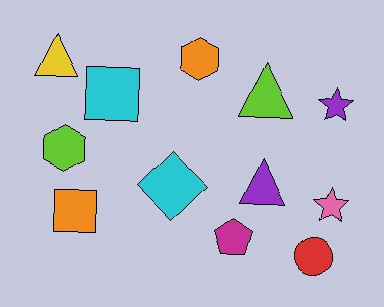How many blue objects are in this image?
There are no blue objects.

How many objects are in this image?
There are 12 objects.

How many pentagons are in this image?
There is 1 pentagon.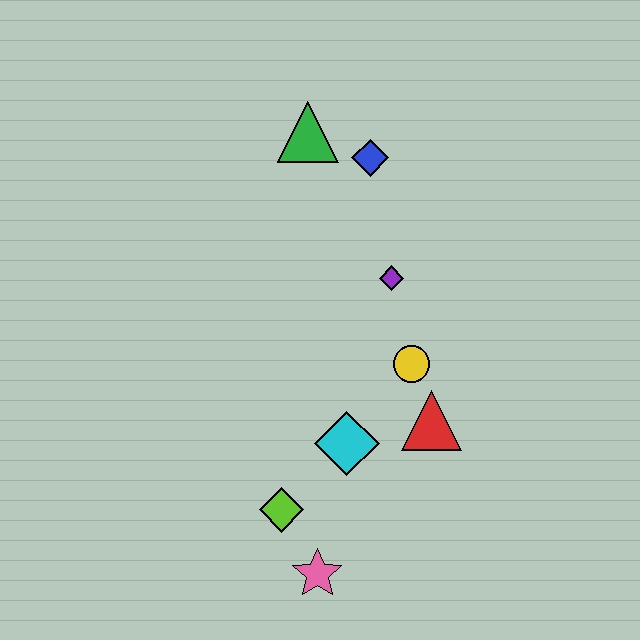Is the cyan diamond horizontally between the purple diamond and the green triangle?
Yes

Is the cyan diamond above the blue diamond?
No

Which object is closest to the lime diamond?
The pink star is closest to the lime diamond.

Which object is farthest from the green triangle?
The pink star is farthest from the green triangle.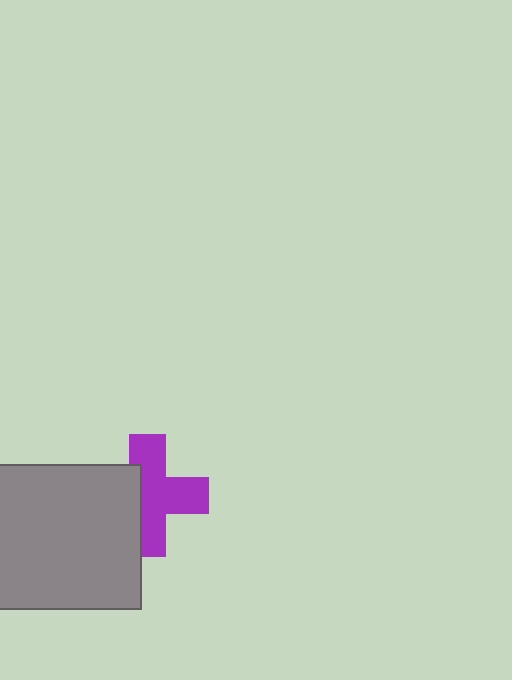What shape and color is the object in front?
The object in front is a gray square.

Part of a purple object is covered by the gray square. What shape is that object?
It is a cross.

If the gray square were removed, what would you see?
You would see the complete purple cross.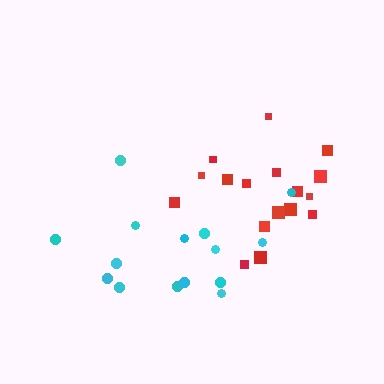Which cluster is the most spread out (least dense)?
Cyan.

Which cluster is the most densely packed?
Red.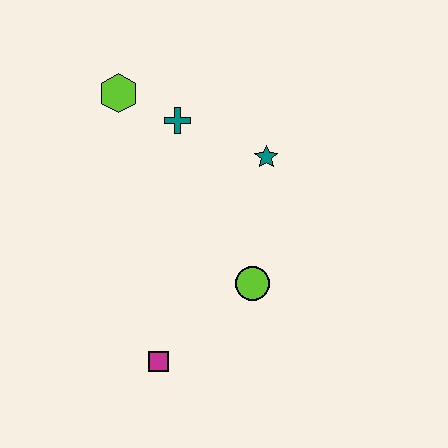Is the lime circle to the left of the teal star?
Yes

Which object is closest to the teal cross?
The lime hexagon is closest to the teal cross.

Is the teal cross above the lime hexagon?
No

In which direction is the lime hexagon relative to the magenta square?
The lime hexagon is above the magenta square.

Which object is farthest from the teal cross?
The magenta square is farthest from the teal cross.